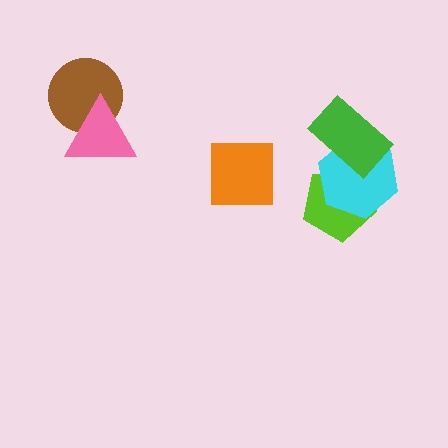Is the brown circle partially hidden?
Yes, it is partially covered by another shape.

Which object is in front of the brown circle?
The pink triangle is in front of the brown circle.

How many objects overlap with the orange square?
0 objects overlap with the orange square.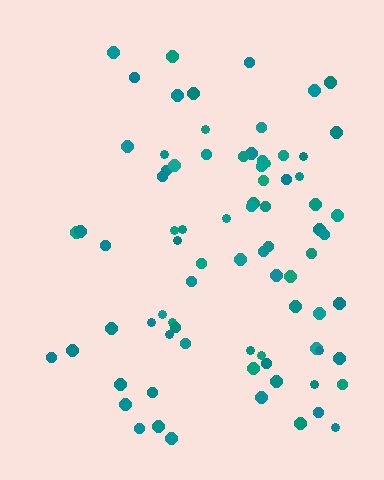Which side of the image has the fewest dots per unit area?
The left.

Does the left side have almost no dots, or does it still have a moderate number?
Still a moderate number, just noticeably fewer than the right.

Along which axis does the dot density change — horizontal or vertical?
Horizontal.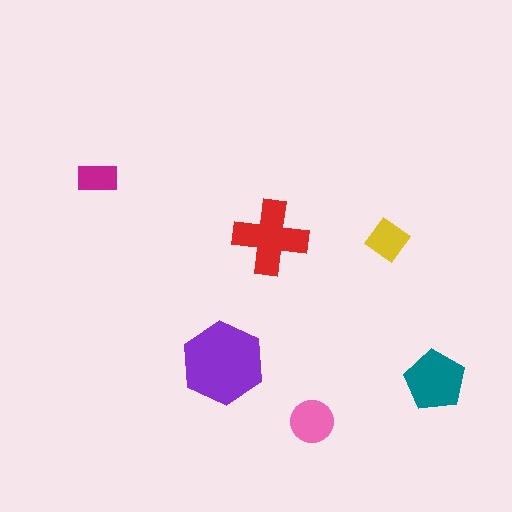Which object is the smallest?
The magenta rectangle.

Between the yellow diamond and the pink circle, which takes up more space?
The pink circle.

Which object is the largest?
The purple hexagon.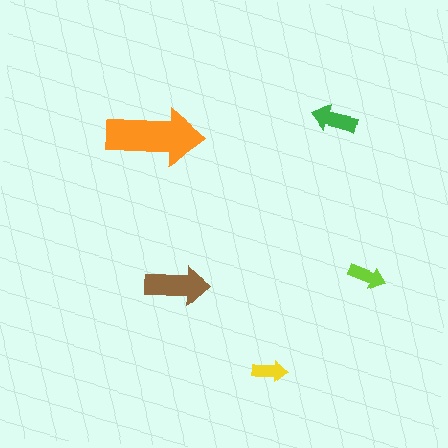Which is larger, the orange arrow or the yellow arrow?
The orange one.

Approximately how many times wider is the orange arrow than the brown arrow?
About 1.5 times wider.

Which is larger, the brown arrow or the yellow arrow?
The brown one.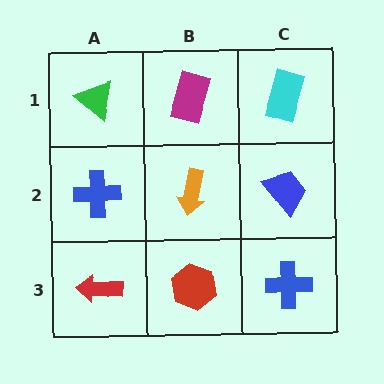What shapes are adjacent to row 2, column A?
A green triangle (row 1, column A), a red arrow (row 3, column A), an orange arrow (row 2, column B).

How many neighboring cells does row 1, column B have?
3.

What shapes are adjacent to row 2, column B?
A magenta rectangle (row 1, column B), a red hexagon (row 3, column B), a blue cross (row 2, column A), a blue trapezoid (row 2, column C).